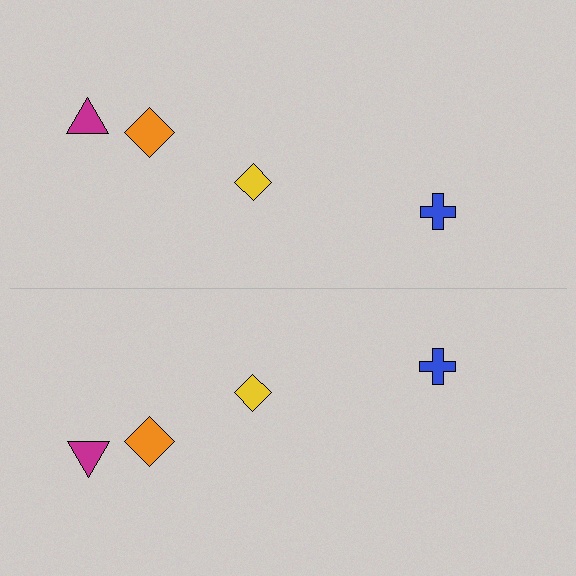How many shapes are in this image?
There are 8 shapes in this image.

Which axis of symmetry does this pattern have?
The pattern has a horizontal axis of symmetry running through the center of the image.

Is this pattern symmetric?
Yes, this pattern has bilateral (reflection) symmetry.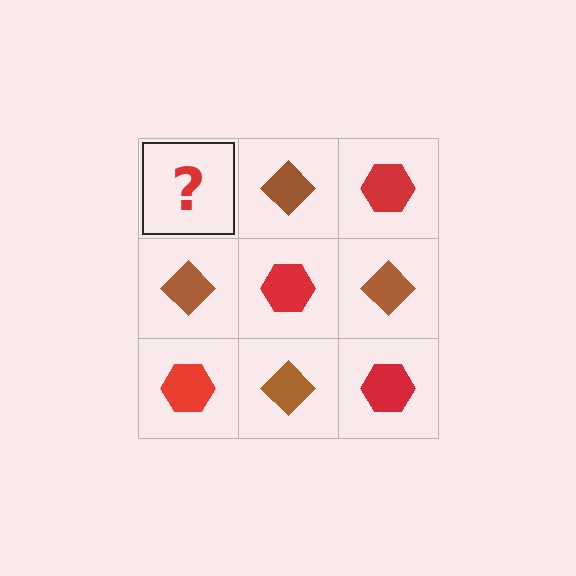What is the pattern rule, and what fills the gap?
The rule is that it alternates red hexagon and brown diamond in a checkerboard pattern. The gap should be filled with a red hexagon.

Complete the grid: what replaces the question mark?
The question mark should be replaced with a red hexagon.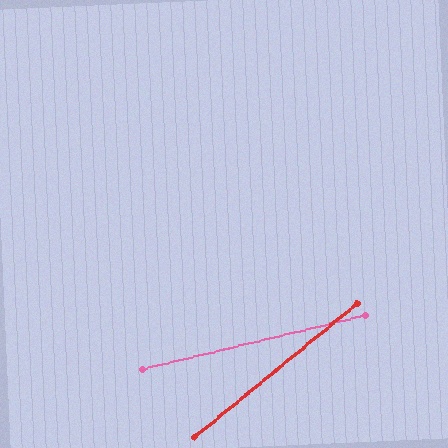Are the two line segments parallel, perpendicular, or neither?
Neither parallel nor perpendicular — they differ by about 26°.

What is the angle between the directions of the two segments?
Approximately 26 degrees.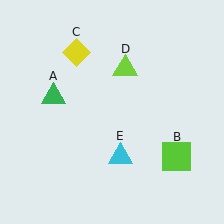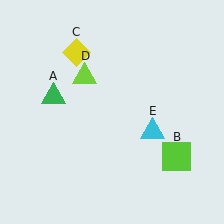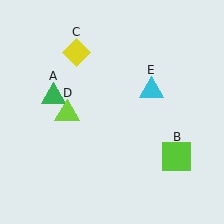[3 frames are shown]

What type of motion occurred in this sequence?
The lime triangle (object D), cyan triangle (object E) rotated counterclockwise around the center of the scene.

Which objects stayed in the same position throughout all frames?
Green triangle (object A) and lime square (object B) and yellow diamond (object C) remained stationary.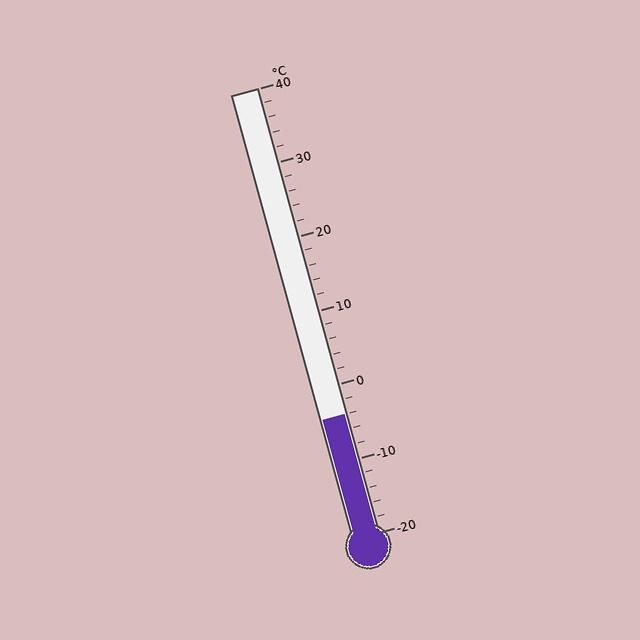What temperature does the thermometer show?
The thermometer shows approximately -4°C.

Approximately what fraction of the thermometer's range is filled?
The thermometer is filled to approximately 25% of its range.